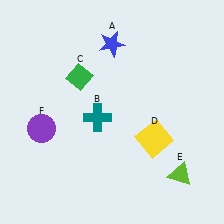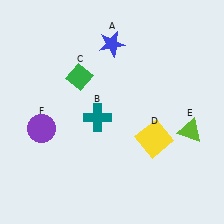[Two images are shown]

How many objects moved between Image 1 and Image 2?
1 object moved between the two images.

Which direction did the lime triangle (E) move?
The lime triangle (E) moved up.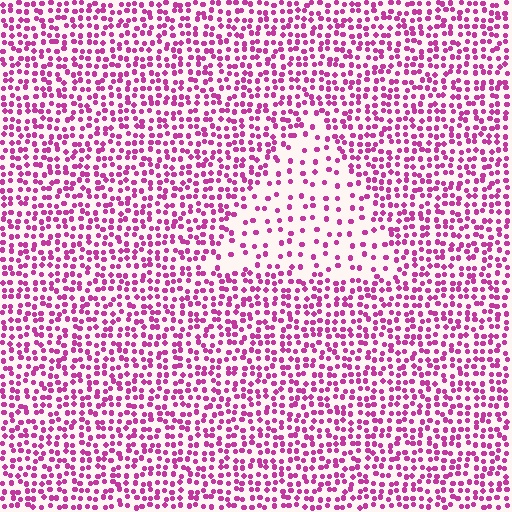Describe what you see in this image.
The image contains small magenta elements arranged at two different densities. A triangle-shaped region is visible where the elements are less densely packed than the surrounding area.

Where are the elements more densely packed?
The elements are more densely packed outside the triangle boundary.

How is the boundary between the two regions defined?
The boundary is defined by a change in element density (approximately 2.4x ratio). All elements are the same color, size, and shape.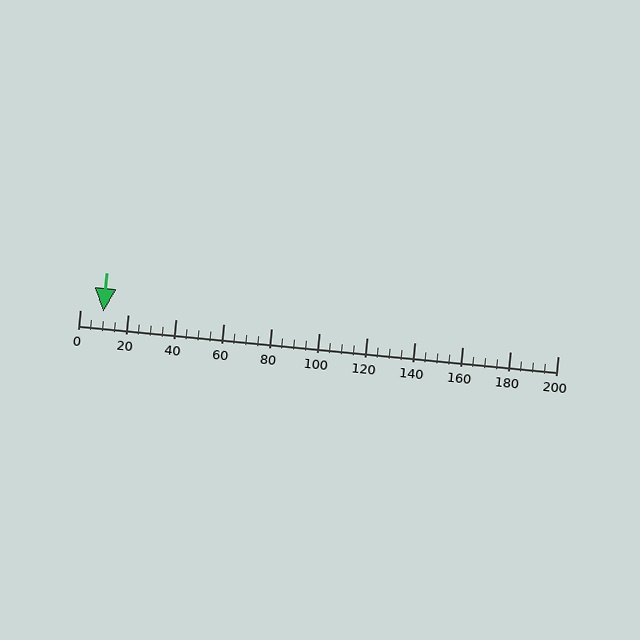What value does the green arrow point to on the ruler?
The green arrow points to approximately 10.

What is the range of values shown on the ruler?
The ruler shows values from 0 to 200.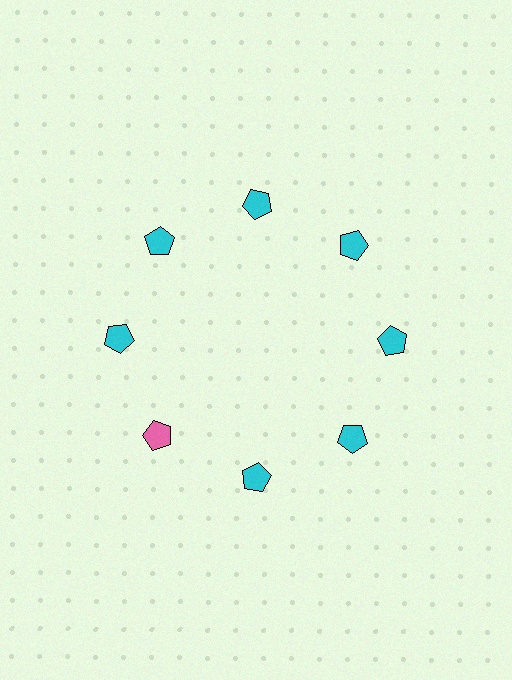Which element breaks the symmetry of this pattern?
The pink pentagon at roughly the 8 o'clock position breaks the symmetry. All other shapes are cyan pentagons.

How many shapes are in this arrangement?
There are 8 shapes arranged in a ring pattern.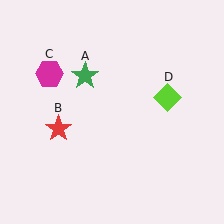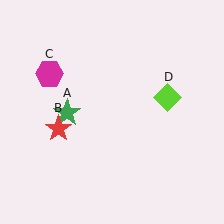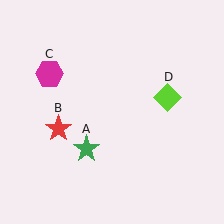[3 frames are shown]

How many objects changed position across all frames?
1 object changed position: green star (object A).